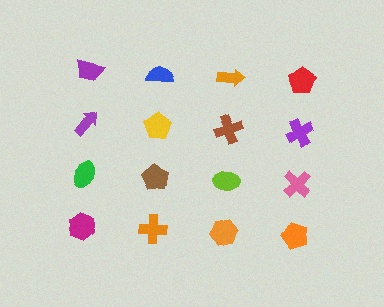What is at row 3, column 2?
A brown pentagon.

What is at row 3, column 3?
A lime ellipse.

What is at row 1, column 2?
A blue semicircle.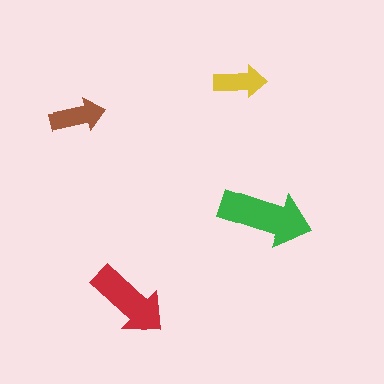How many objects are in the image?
There are 4 objects in the image.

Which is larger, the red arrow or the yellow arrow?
The red one.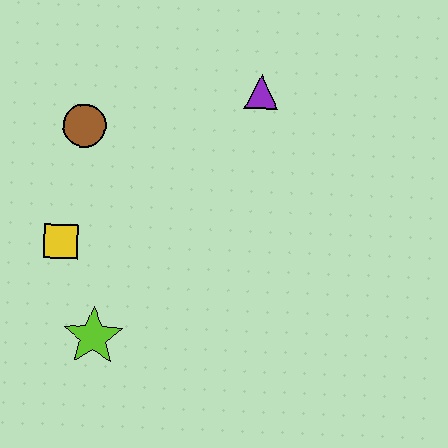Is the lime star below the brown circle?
Yes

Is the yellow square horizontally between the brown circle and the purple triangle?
No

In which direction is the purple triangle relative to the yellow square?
The purple triangle is to the right of the yellow square.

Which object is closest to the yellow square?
The lime star is closest to the yellow square.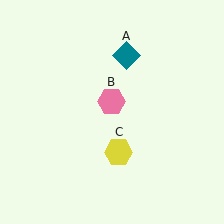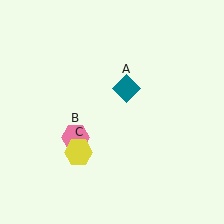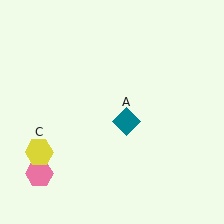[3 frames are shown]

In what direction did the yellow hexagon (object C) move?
The yellow hexagon (object C) moved left.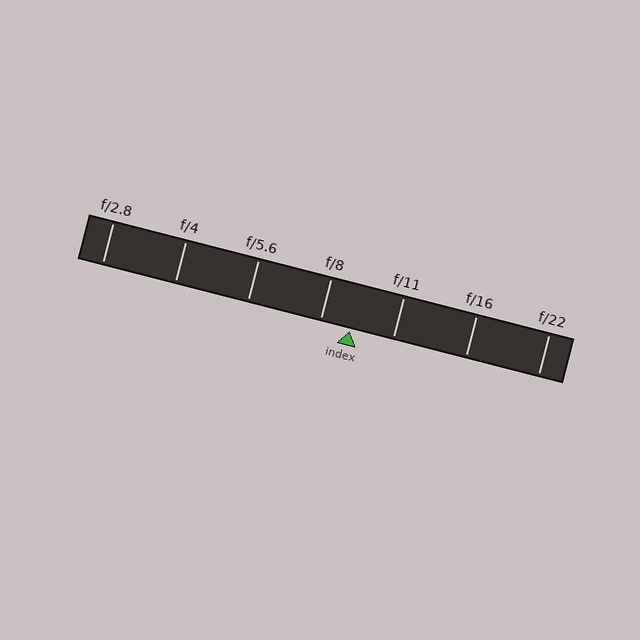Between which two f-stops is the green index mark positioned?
The index mark is between f/8 and f/11.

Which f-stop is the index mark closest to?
The index mark is closest to f/8.